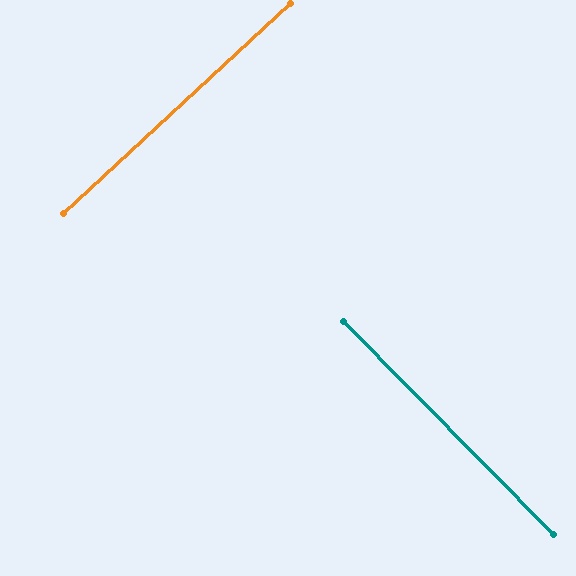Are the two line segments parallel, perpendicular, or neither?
Perpendicular — they meet at approximately 88°.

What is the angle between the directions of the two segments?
Approximately 88 degrees.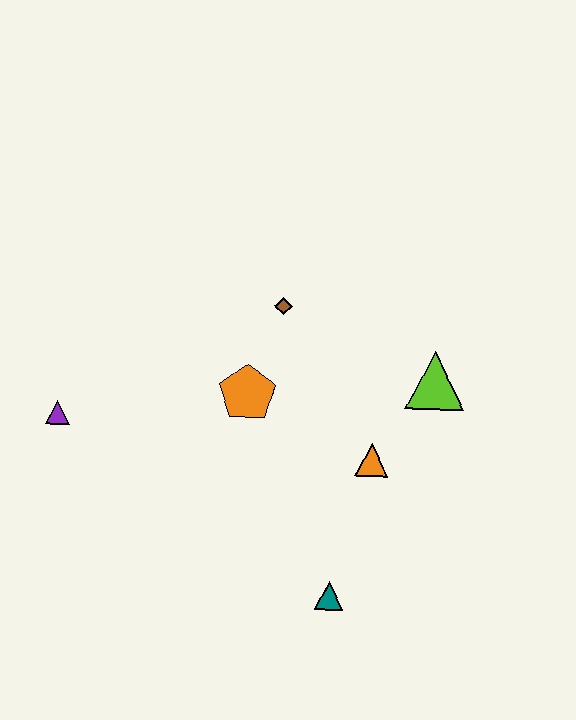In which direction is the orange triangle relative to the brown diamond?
The orange triangle is below the brown diamond.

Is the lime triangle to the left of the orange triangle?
No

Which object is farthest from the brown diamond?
The teal triangle is farthest from the brown diamond.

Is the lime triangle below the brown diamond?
Yes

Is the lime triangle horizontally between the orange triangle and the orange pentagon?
No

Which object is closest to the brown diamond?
The orange pentagon is closest to the brown diamond.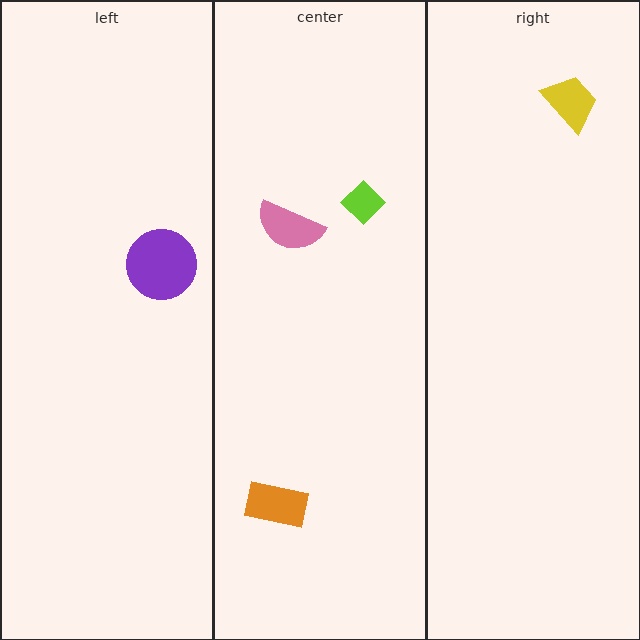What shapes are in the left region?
The purple circle.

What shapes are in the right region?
The yellow trapezoid.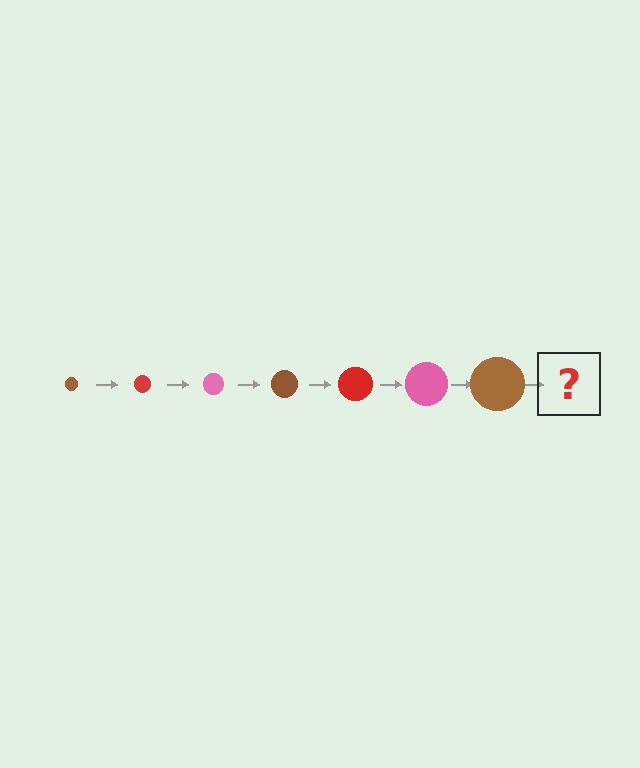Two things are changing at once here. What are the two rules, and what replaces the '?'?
The two rules are that the circle grows larger each step and the color cycles through brown, red, and pink. The '?' should be a red circle, larger than the previous one.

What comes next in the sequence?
The next element should be a red circle, larger than the previous one.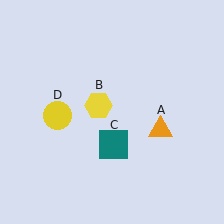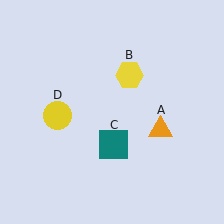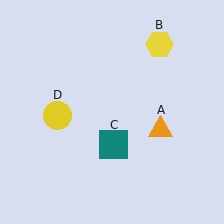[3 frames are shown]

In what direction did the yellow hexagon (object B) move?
The yellow hexagon (object B) moved up and to the right.